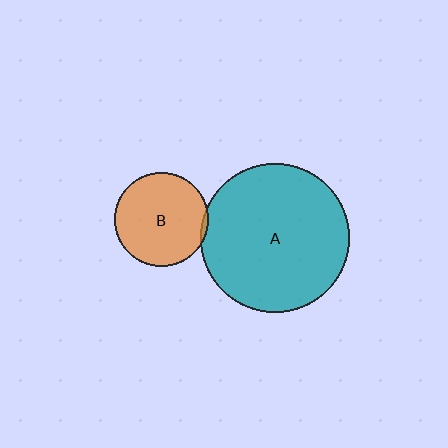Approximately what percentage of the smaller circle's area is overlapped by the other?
Approximately 5%.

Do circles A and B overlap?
Yes.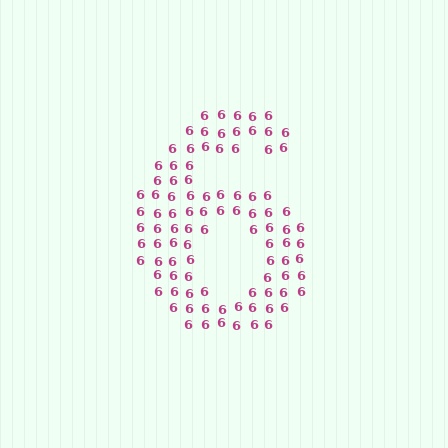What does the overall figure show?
The overall figure shows the digit 6.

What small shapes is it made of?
It is made of small digit 6's.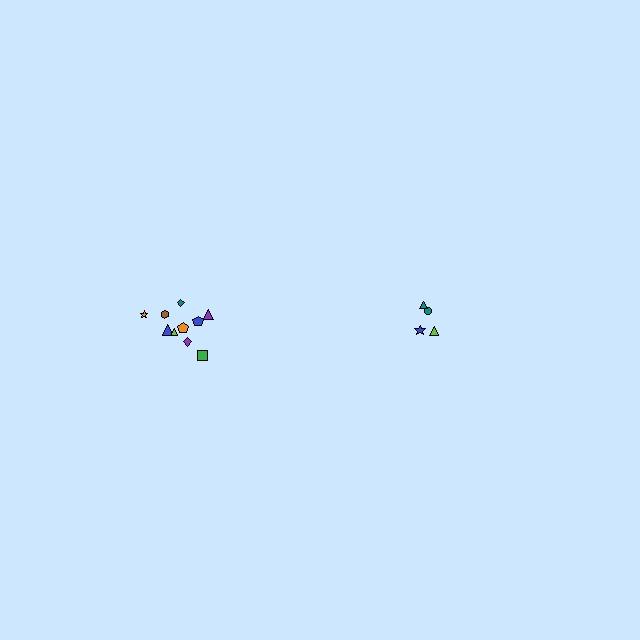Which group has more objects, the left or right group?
The left group.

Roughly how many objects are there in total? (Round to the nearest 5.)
Roughly 15 objects in total.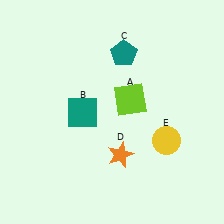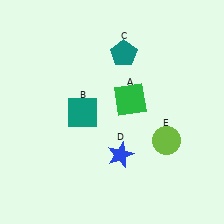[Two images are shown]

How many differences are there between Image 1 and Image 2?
There are 3 differences between the two images.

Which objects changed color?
A changed from lime to green. D changed from orange to blue. E changed from yellow to lime.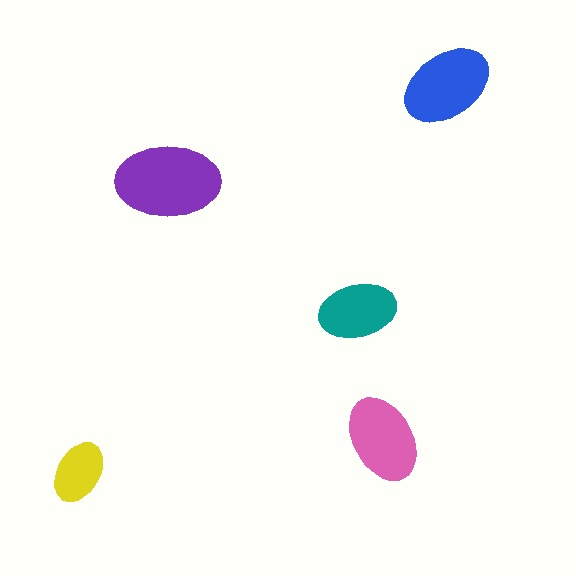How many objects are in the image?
There are 5 objects in the image.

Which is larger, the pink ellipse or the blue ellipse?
The blue one.